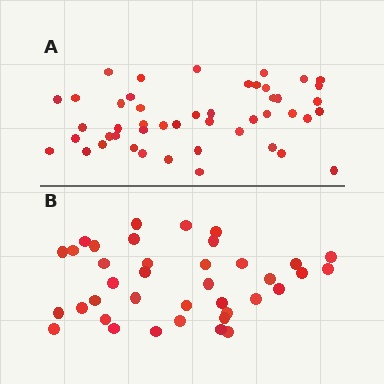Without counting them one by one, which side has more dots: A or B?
Region A (the top region) has more dots.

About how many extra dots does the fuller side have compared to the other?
Region A has roughly 8 or so more dots than region B.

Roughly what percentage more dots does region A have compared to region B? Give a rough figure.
About 25% more.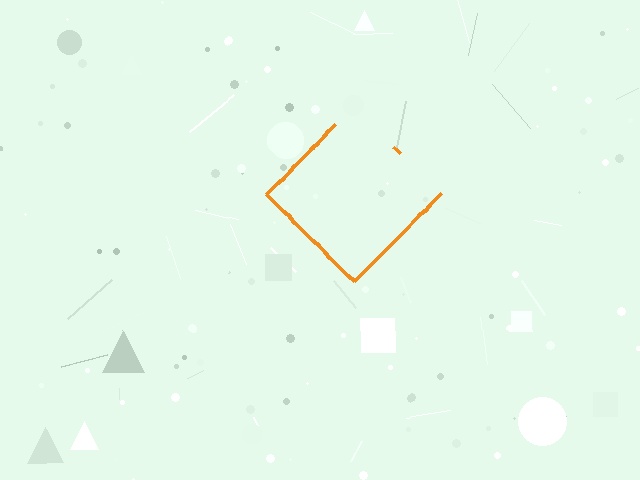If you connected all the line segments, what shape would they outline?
They would outline a diamond.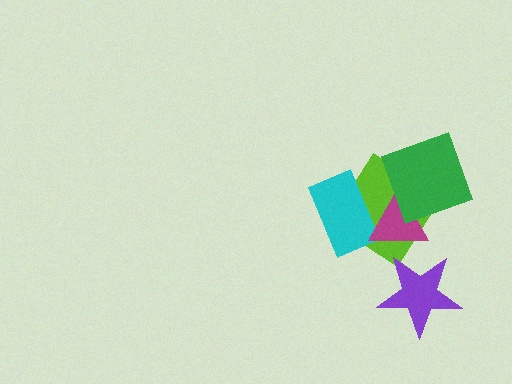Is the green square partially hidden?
No, no other shape covers it.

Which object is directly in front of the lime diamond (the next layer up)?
The cyan rectangle is directly in front of the lime diamond.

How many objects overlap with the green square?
2 objects overlap with the green square.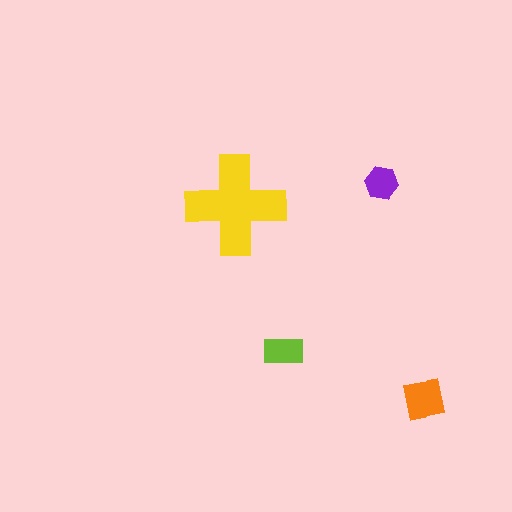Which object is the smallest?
The purple hexagon.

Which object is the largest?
The yellow cross.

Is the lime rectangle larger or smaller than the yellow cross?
Smaller.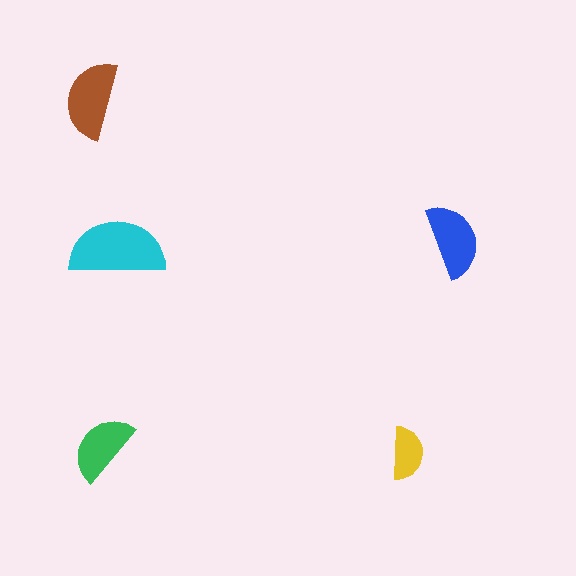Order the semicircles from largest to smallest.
the cyan one, the brown one, the blue one, the green one, the yellow one.